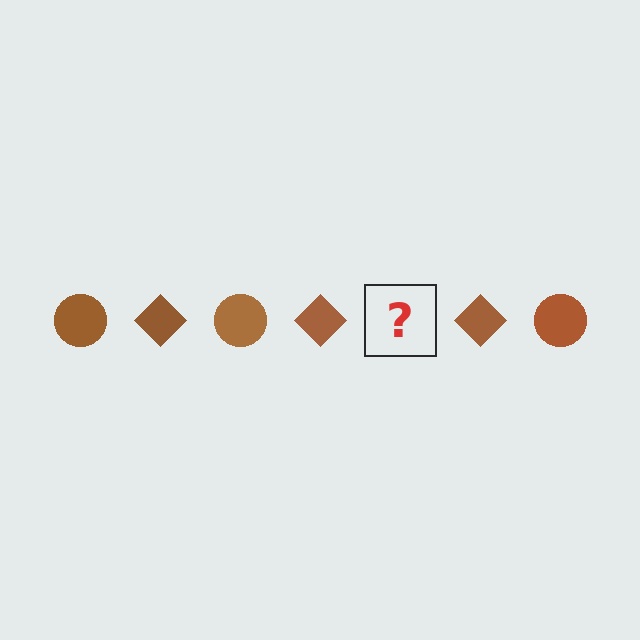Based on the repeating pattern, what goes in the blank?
The blank should be a brown circle.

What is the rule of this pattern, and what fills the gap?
The rule is that the pattern cycles through circle, diamond shapes in brown. The gap should be filled with a brown circle.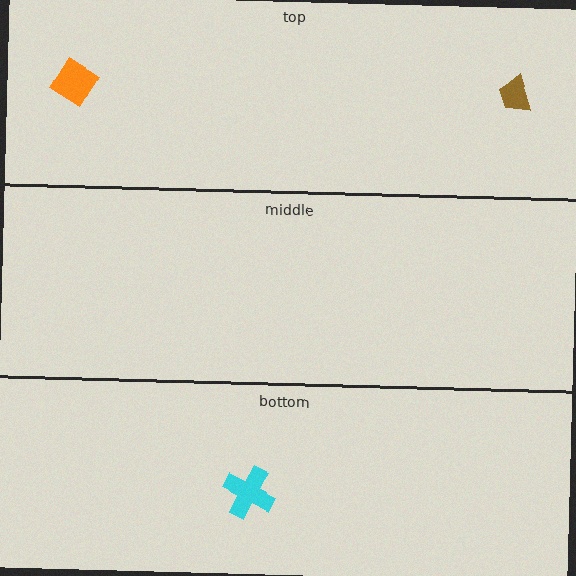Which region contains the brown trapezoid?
The top region.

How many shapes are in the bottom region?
1.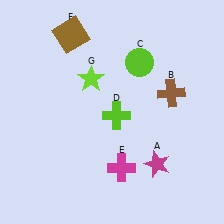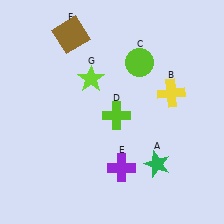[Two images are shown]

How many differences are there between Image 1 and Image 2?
There are 3 differences between the two images.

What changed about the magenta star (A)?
In Image 1, A is magenta. In Image 2, it changed to green.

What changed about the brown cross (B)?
In Image 1, B is brown. In Image 2, it changed to yellow.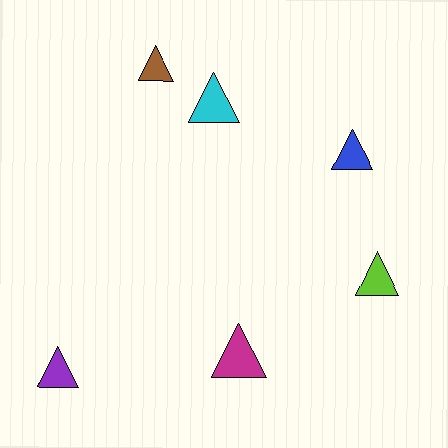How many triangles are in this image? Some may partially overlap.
There are 6 triangles.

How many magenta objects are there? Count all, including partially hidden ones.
There is 1 magenta object.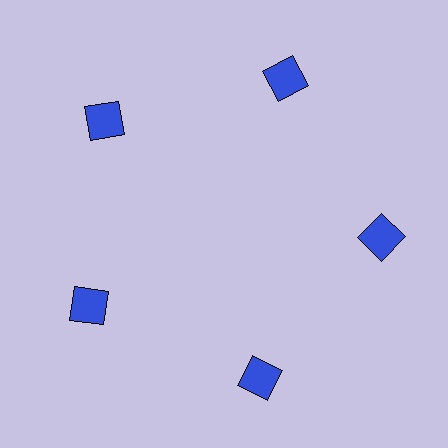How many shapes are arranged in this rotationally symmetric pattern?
There are 5 shapes, arranged in 5 groups of 1.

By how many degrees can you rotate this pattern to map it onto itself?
The pattern maps onto itself every 72 degrees of rotation.